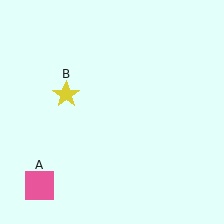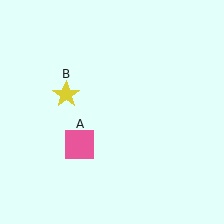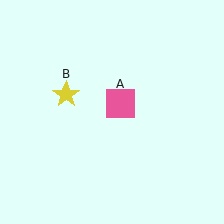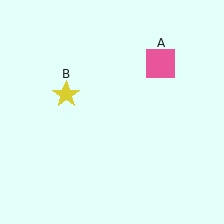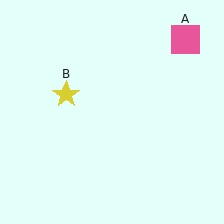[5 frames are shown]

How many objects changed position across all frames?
1 object changed position: pink square (object A).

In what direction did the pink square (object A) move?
The pink square (object A) moved up and to the right.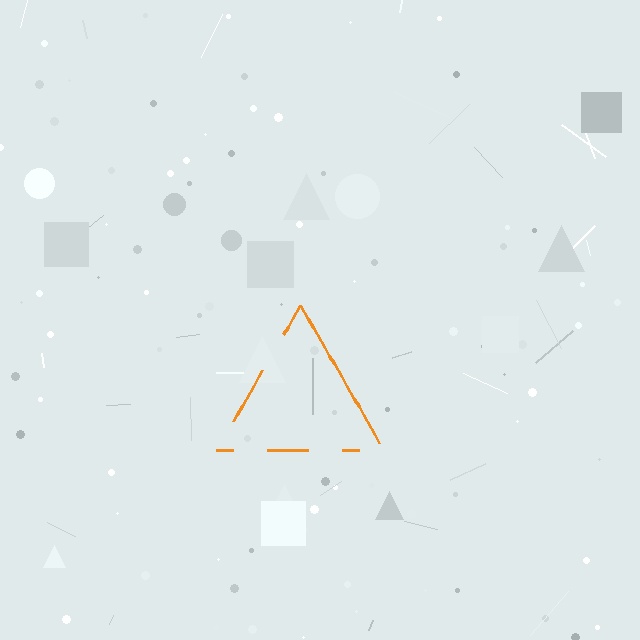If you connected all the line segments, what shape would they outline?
They would outline a triangle.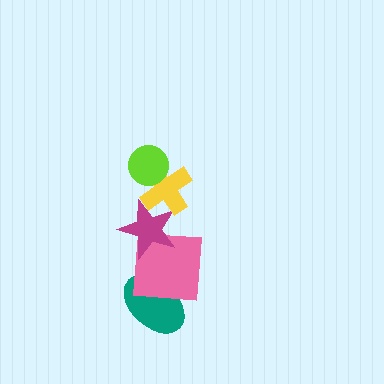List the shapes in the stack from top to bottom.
From top to bottom: the lime circle, the yellow cross, the magenta star, the pink square, the teal ellipse.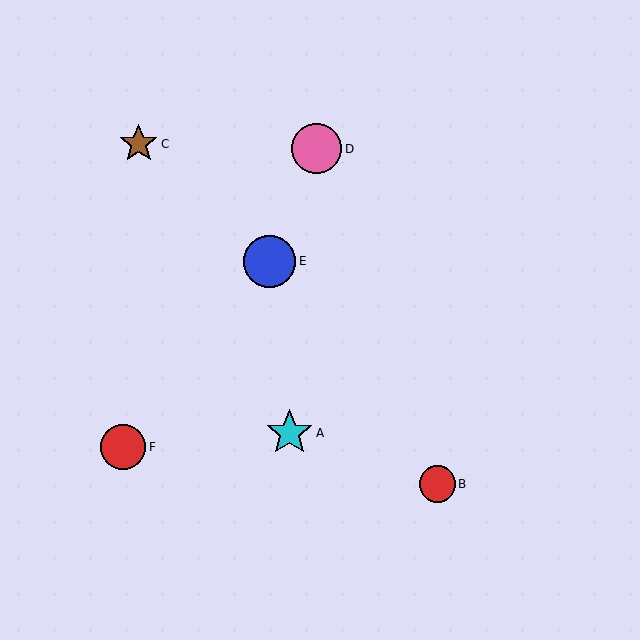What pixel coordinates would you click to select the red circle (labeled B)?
Click at (437, 484) to select the red circle B.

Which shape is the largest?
The blue circle (labeled E) is the largest.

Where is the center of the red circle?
The center of the red circle is at (437, 484).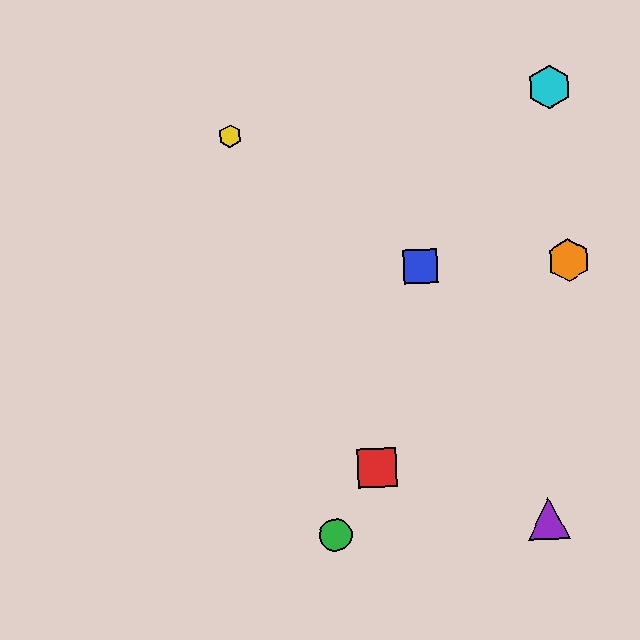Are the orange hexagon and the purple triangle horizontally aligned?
No, the orange hexagon is at y≈260 and the purple triangle is at y≈518.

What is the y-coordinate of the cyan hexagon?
The cyan hexagon is at y≈87.